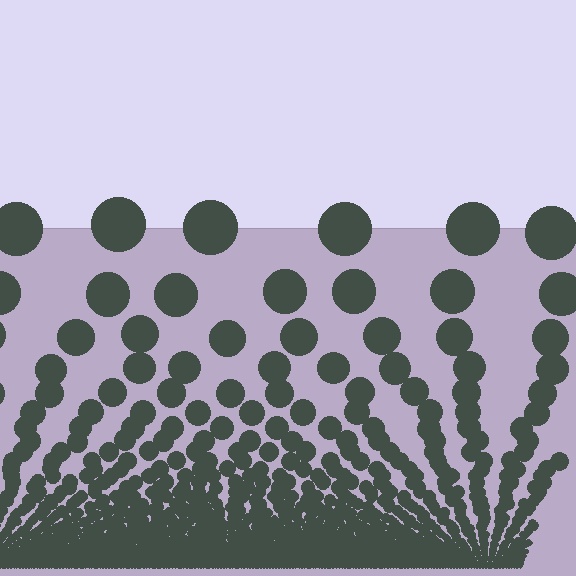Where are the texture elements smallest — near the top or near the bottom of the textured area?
Near the bottom.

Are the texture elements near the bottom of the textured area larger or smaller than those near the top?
Smaller. The gradient is inverted — elements near the bottom are smaller and denser.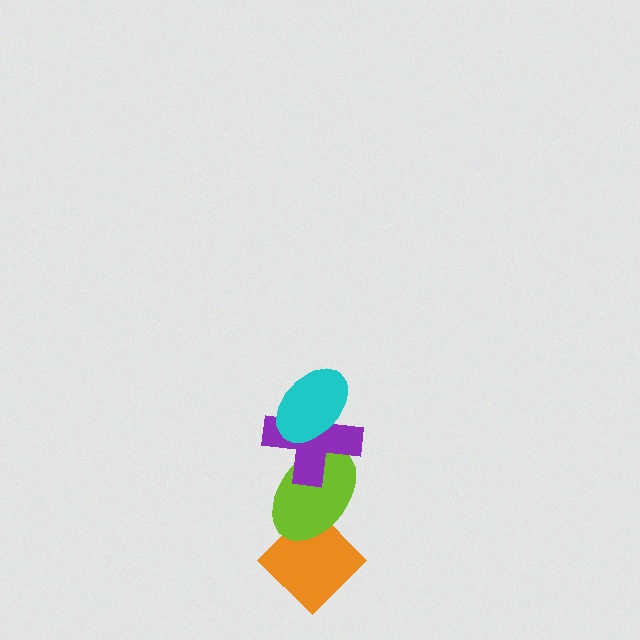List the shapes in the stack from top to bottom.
From top to bottom: the cyan ellipse, the purple cross, the lime ellipse, the orange diamond.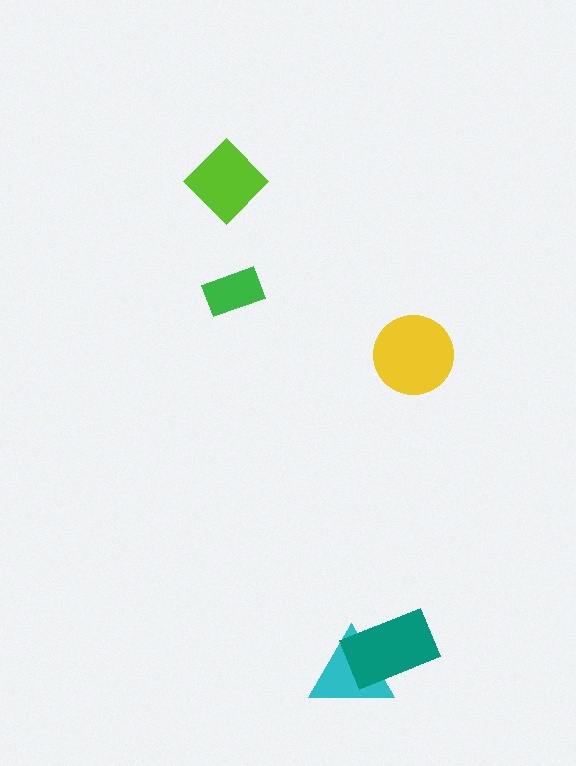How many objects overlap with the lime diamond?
0 objects overlap with the lime diamond.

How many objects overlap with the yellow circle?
0 objects overlap with the yellow circle.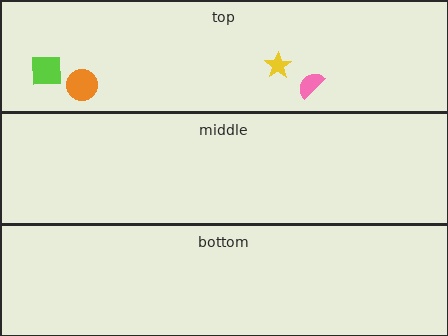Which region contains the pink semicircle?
The top region.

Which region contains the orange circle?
The top region.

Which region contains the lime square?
The top region.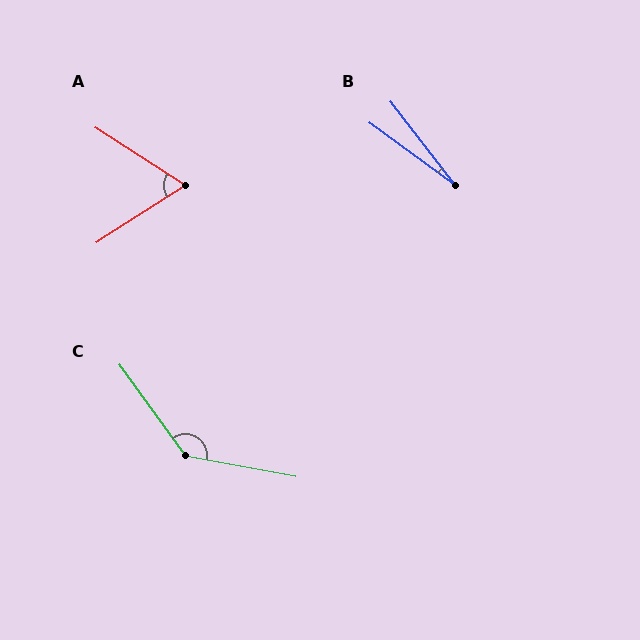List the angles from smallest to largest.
B (16°), A (65°), C (136°).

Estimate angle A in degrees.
Approximately 65 degrees.